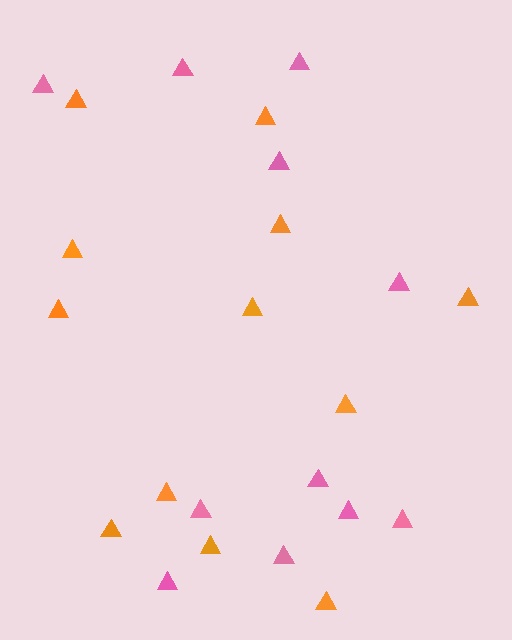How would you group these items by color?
There are 2 groups: one group of pink triangles (11) and one group of orange triangles (12).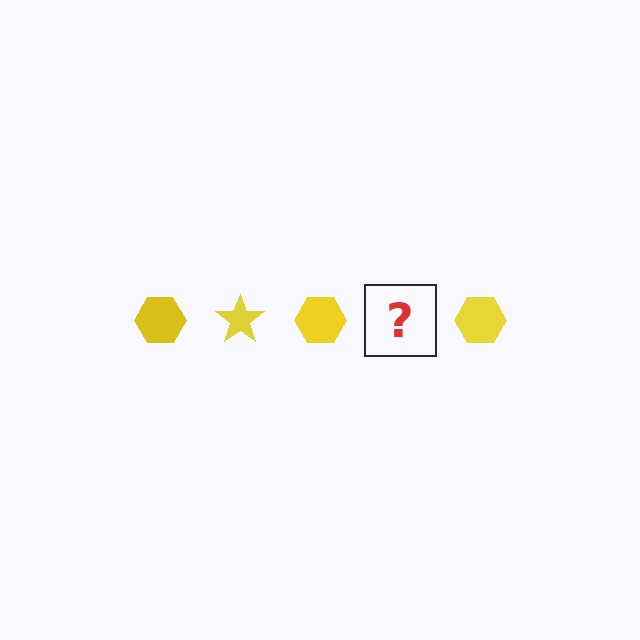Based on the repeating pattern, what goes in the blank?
The blank should be a yellow star.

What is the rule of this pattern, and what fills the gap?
The rule is that the pattern cycles through hexagon, star shapes in yellow. The gap should be filled with a yellow star.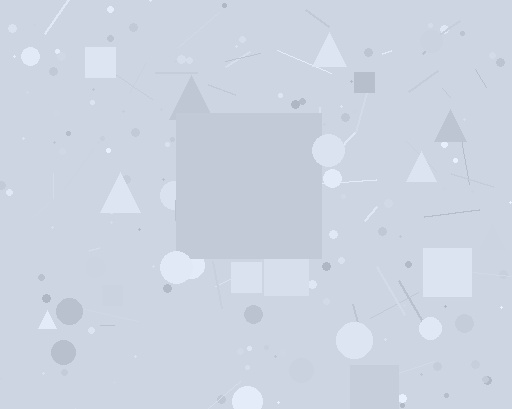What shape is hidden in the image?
A square is hidden in the image.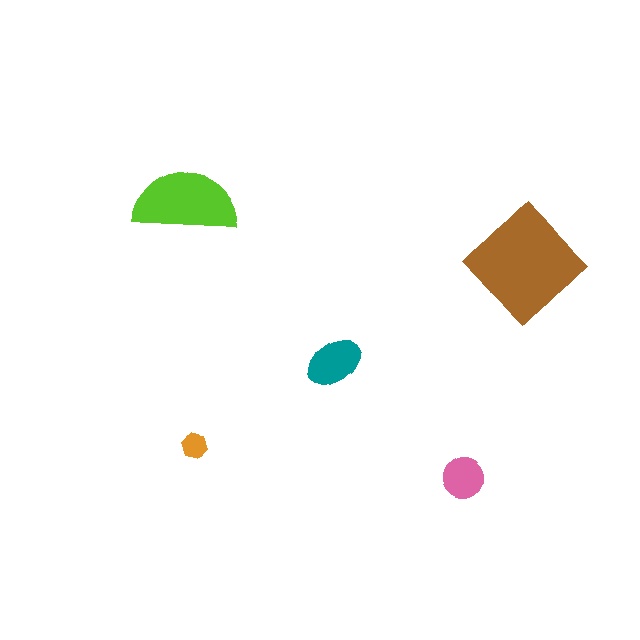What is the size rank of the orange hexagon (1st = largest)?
5th.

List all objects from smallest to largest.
The orange hexagon, the pink circle, the teal ellipse, the lime semicircle, the brown diamond.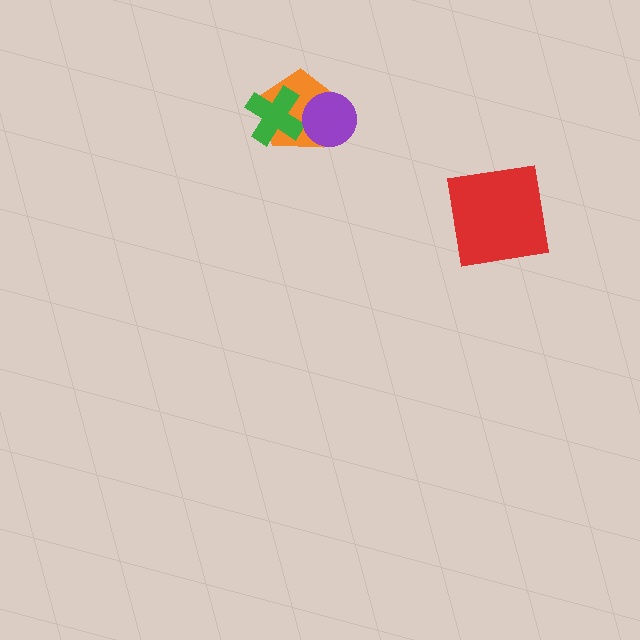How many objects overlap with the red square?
0 objects overlap with the red square.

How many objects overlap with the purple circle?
1 object overlaps with the purple circle.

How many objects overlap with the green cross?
1 object overlaps with the green cross.